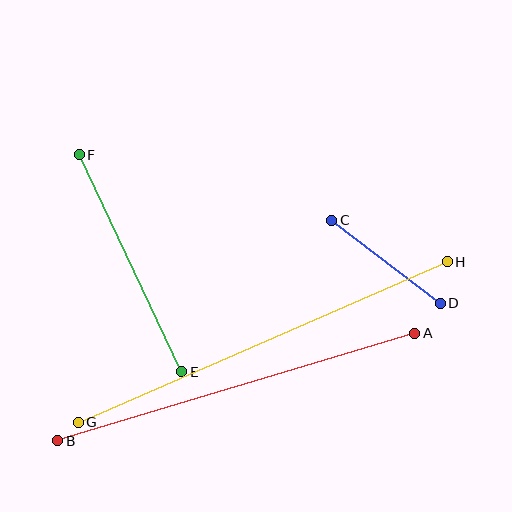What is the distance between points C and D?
The distance is approximately 136 pixels.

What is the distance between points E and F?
The distance is approximately 240 pixels.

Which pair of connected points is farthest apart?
Points G and H are farthest apart.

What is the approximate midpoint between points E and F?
The midpoint is at approximately (130, 263) pixels.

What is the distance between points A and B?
The distance is approximately 373 pixels.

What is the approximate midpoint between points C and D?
The midpoint is at approximately (386, 262) pixels.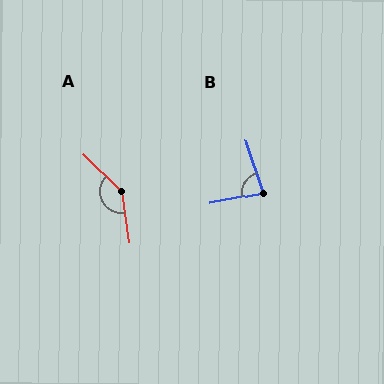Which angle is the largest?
A, at approximately 142 degrees.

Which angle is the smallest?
B, at approximately 83 degrees.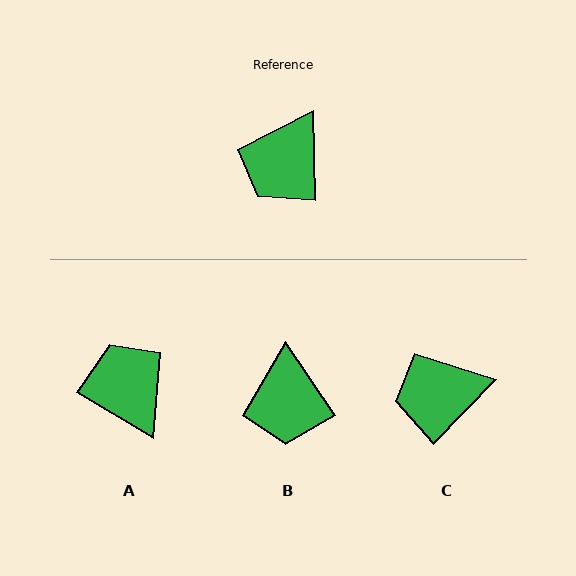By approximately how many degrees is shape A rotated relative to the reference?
Approximately 122 degrees clockwise.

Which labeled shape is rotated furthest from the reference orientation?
A, about 122 degrees away.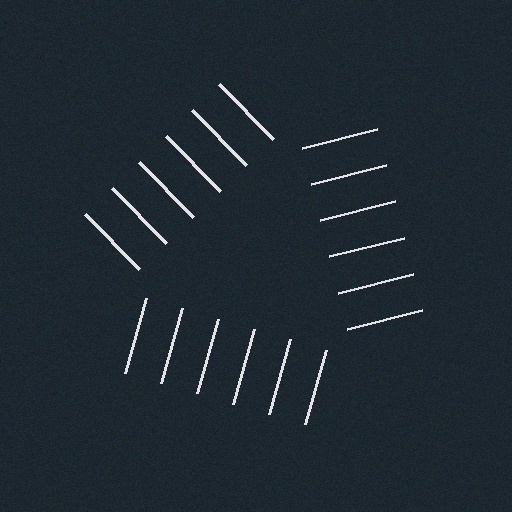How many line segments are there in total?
18 — 6 along each of the 3 edges.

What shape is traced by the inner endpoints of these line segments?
An illusory triangle — the line segments terminate on its edges but no continuous stroke is drawn.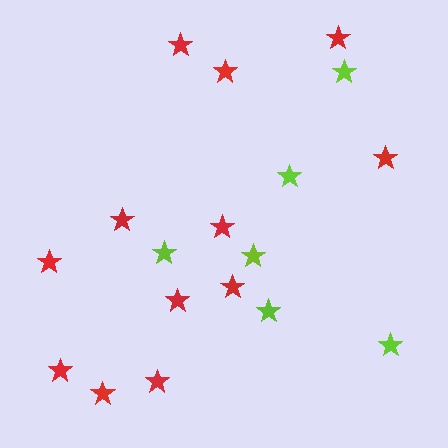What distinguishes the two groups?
There are 2 groups: one group of red stars (12) and one group of lime stars (6).